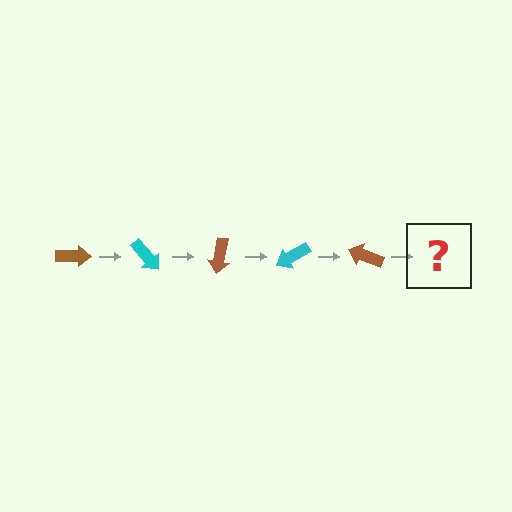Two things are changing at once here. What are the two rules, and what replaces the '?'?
The two rules are that it rotates 50 degrees each step and the color cycles through brown and cyan. The '?' should be a cyan arrow, rotated 250 degrees from the start.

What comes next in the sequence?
The next element should be a cyan arrow, rotated 250 degrees from the start.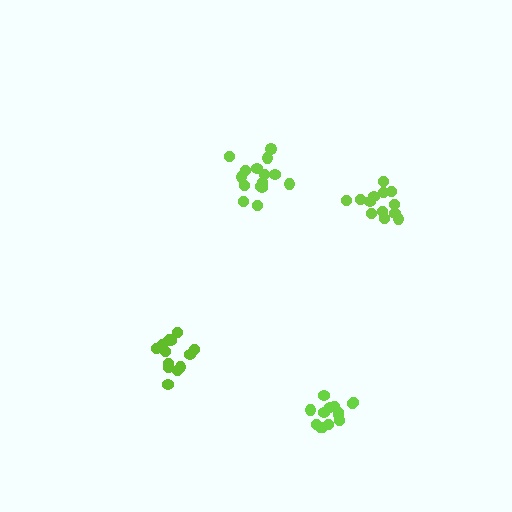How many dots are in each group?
Group 1: 15 dots, Group 2: 13 dots, Group 3: 14 dots, Group 4: 14 dots (56 total).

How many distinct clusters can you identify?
There are 4 distinct clusters.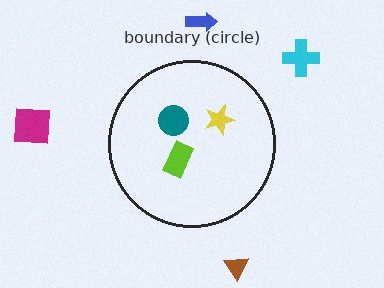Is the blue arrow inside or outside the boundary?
Outside.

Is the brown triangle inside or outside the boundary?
Outside.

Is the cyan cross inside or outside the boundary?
Outside.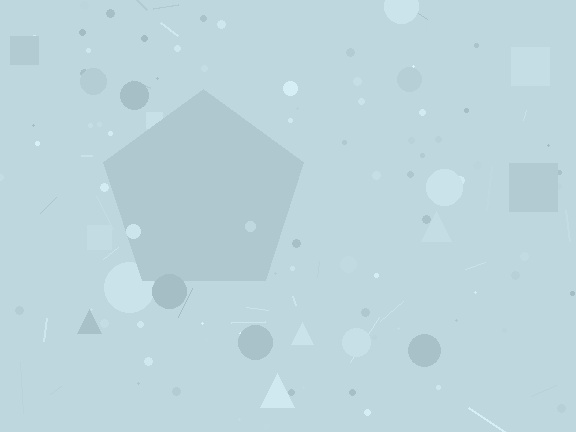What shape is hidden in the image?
A pentagon is hidden in the image.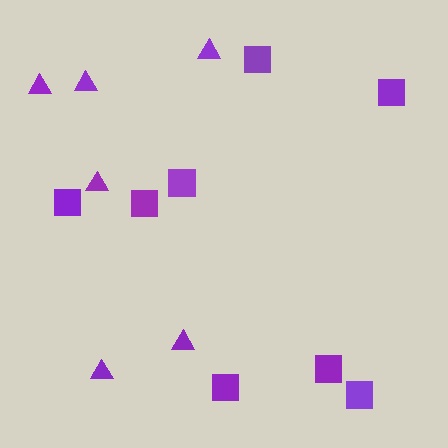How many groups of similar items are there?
There are 2 groups: one group of squares (8) and one group of triangles (6).